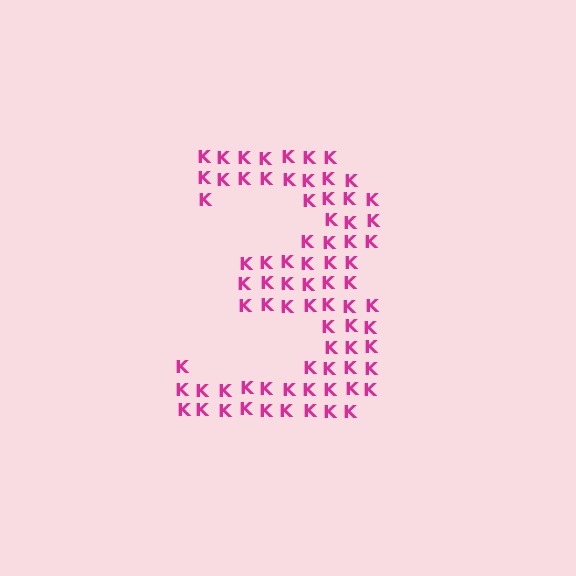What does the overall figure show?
The overall figure shows the digit 3.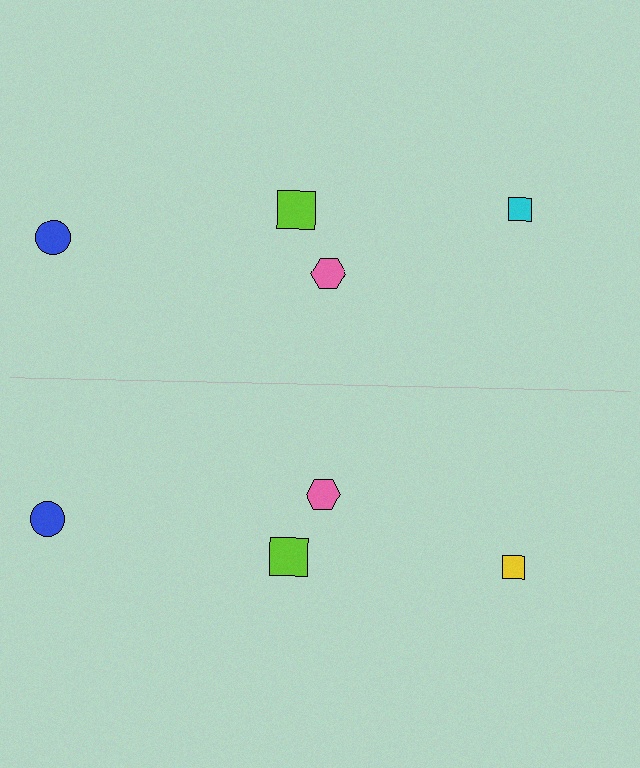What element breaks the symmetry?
The yellow square on the bottom side breaks the symmetry — its mirror counterpart is cyan.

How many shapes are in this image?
There are 8 shapes in this image.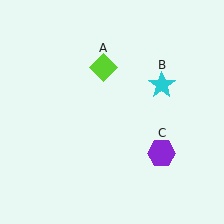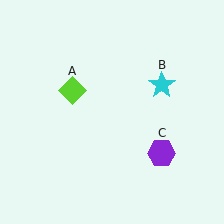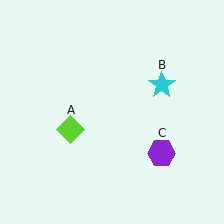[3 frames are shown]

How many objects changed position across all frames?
1 object changed position: lime diamond (object A).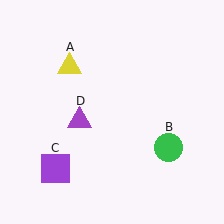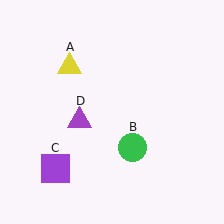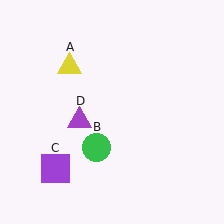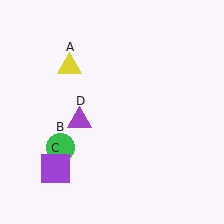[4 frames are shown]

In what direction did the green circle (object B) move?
The green circle (object B) moved left.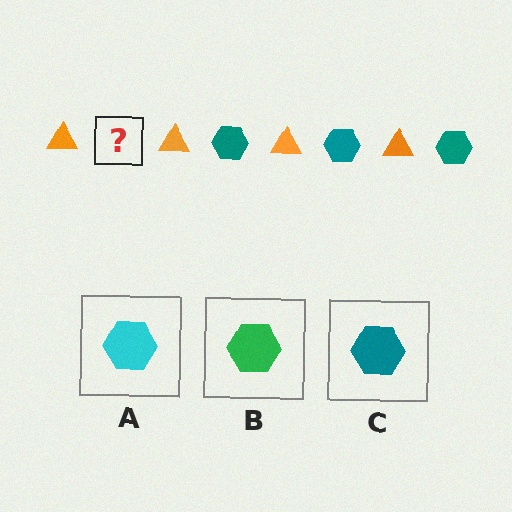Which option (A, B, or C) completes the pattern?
C.